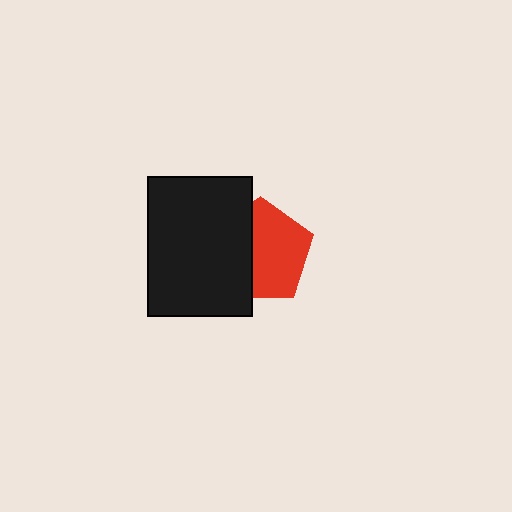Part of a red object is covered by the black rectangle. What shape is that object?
It is a pentagon.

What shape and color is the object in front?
The object in front is a black rectangle.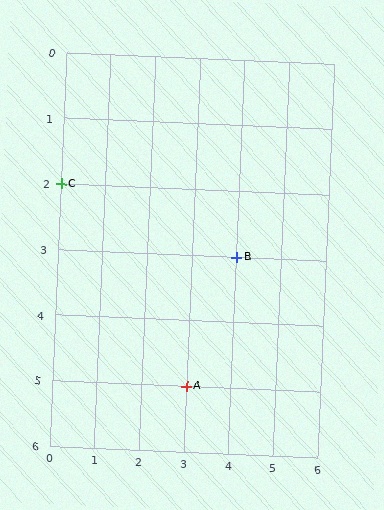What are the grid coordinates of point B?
Point B is at grid coordinates (4, 3).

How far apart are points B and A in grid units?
Points B and A are 1 column and 2 rows apart (about 2.2 grid units diagonally).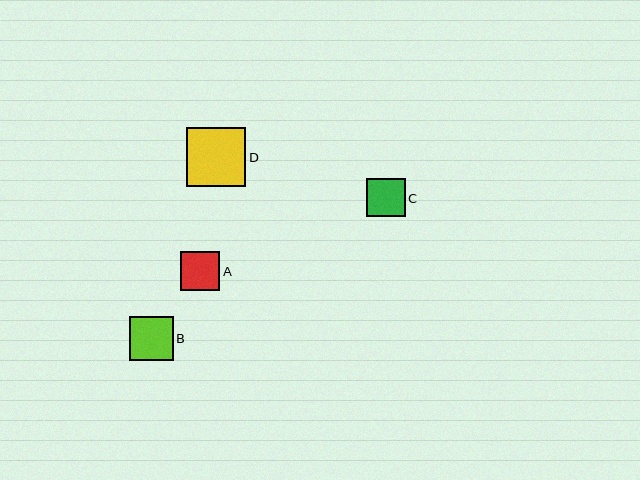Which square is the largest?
Square D is the largest with a size of approximately 60 pixels.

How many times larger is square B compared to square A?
Square B is approximately 1.1 times the size of square A.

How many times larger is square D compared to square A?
Square D is approximately 1.5 times the size of square A.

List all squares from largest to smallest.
From largest to smallest: D, B, A, C.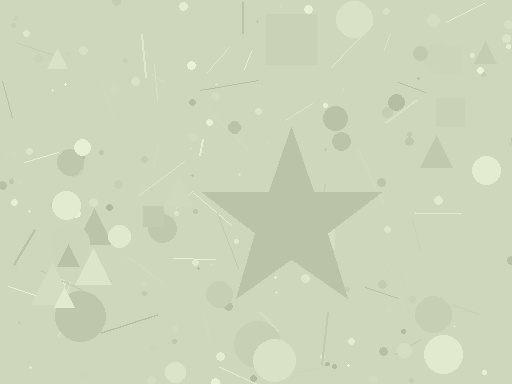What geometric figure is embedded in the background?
A star is embedded in the background.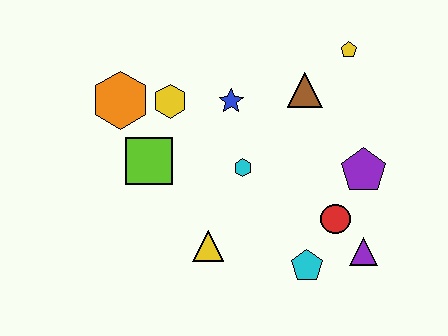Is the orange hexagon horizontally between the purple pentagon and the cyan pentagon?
No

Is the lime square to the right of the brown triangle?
No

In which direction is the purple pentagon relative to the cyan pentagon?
The purple pentagon is above the cyan pentagon.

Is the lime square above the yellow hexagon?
No